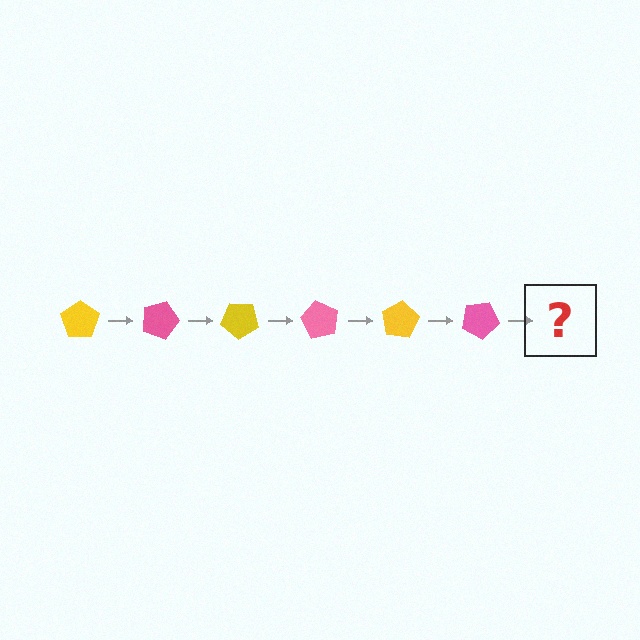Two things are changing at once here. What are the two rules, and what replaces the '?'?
The two rules are that it rotates 20 degrees each step and the color cycles through yellow and pink. The '?' should be a yellow pentagon, rotated 120 degrees from the start.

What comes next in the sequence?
The next element should be a yellow pentagon, rotated 120 degrees from the start.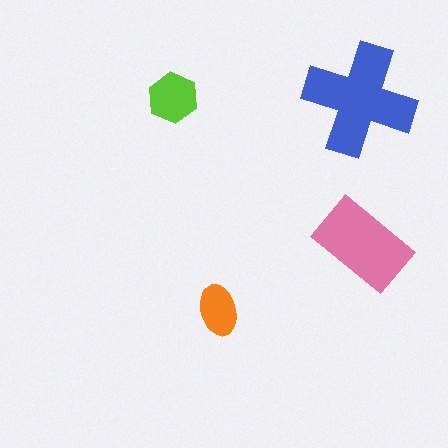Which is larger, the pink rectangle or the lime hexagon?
The pink rectangle.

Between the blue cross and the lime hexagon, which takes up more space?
The blue cross.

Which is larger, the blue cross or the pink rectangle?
The blue cross.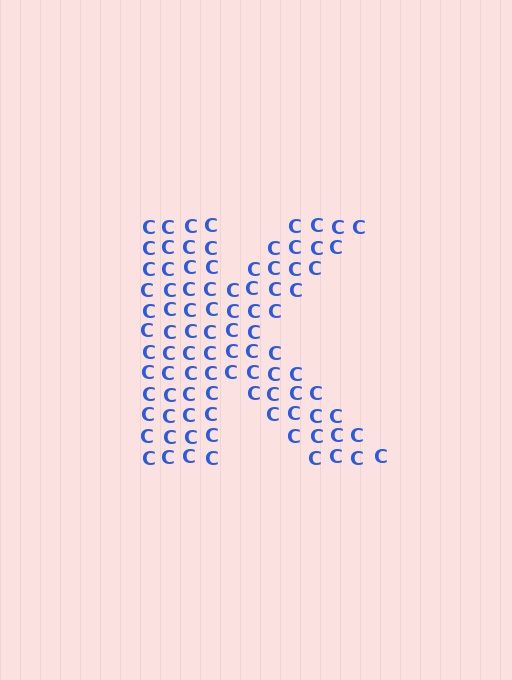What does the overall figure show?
The overall figure shows the letter K.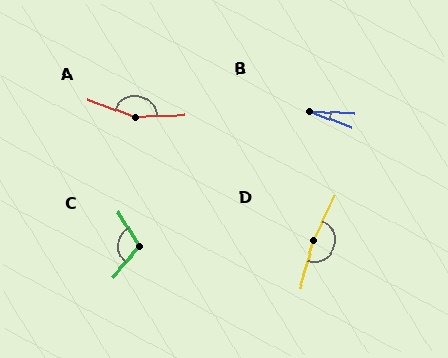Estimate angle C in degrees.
Approximately 108 degrees.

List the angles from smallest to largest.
B (18°), C (108°), A (158°), D (170°).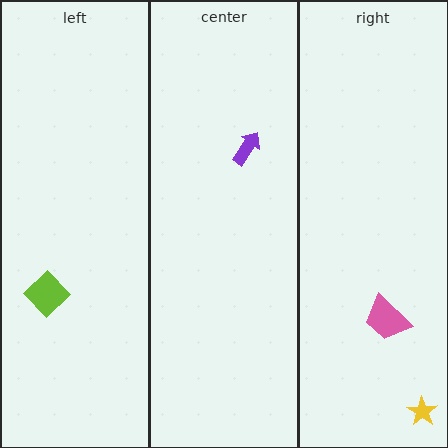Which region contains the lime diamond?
The left region.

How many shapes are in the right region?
2.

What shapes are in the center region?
The purple arrow.